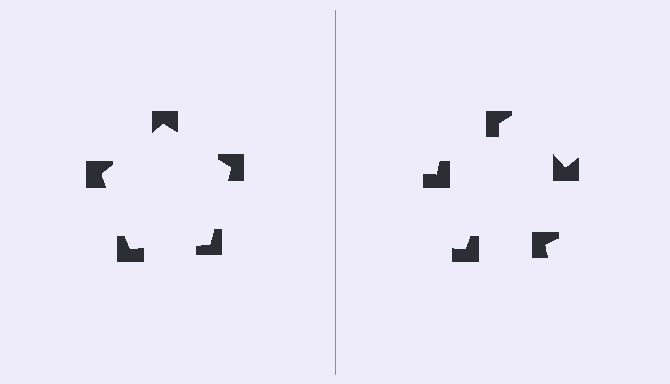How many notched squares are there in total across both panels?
10 — 5 on each side.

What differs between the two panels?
The notched squares are positioned identically on both sides; only the wedge orientations differ. On the left they align to a pentagon; on the right they are misaligned.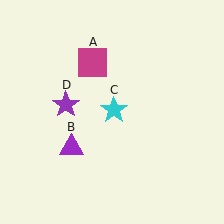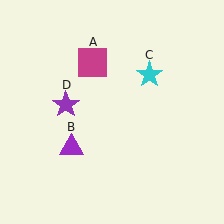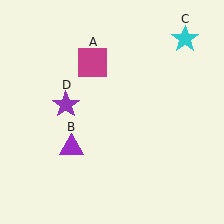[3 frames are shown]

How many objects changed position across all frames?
1 object changed position: cyan star (object C).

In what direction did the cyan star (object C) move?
The cyan star (object C) moved up and to the right.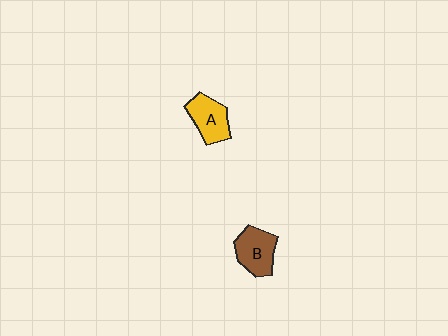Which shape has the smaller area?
Shape A (yellow).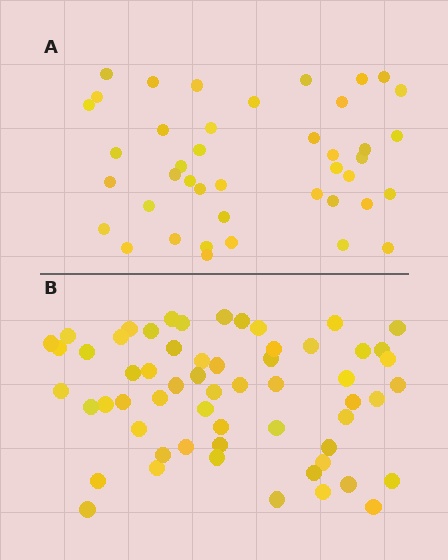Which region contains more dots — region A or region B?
Region B (the bottom region) has more dots.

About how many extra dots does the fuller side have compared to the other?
Region B has approximately 15 more dots than region A.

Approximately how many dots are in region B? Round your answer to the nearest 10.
About 60 dots. (The exact count is 59, which rounds to 60.)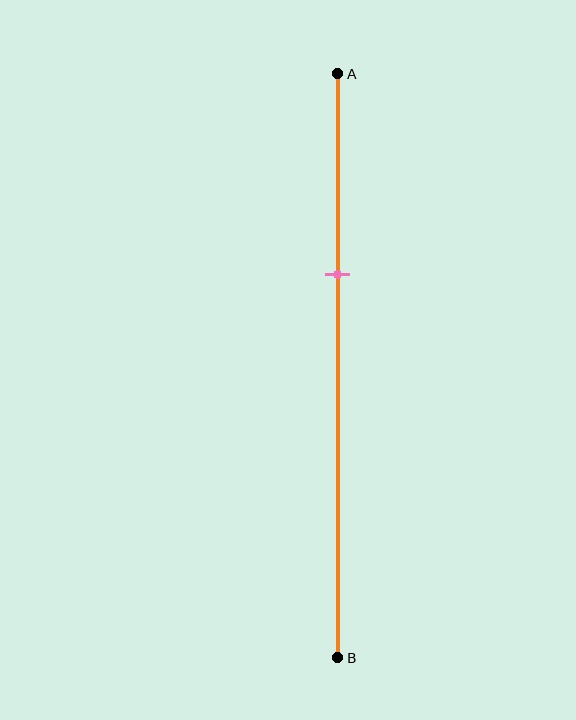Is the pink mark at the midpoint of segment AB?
No, the mark is at about 35% from A, not at the 50% midpoint.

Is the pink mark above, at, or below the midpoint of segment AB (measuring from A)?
The pink mark is above the midpoint of segment AB.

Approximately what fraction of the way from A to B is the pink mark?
The pink mark is approximately 35% of the way from A to B.